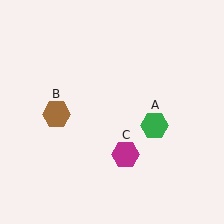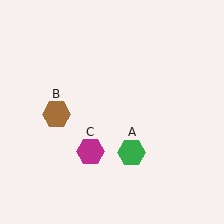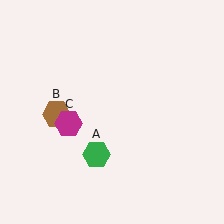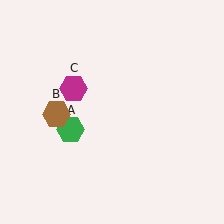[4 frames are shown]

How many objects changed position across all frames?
2 objects changed position: green hexagon (object A), magenta hexagon (object C).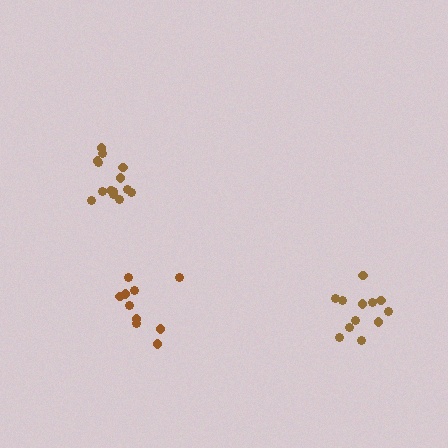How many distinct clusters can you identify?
There are 3 distinct clusters.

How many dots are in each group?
Group 1: 12 dots, Group 2: 10 dots, Group 3: 14 dots (36 total).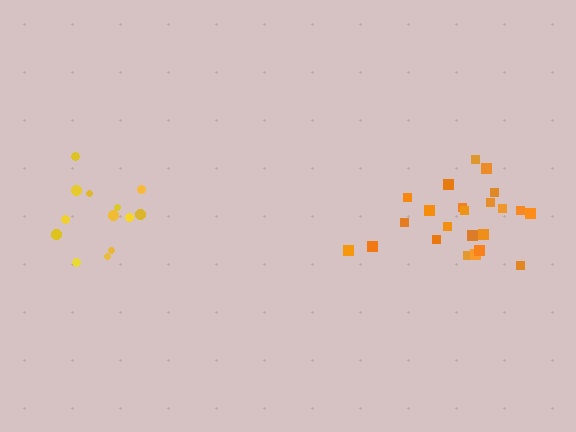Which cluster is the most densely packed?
Yellow.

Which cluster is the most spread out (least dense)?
Orange.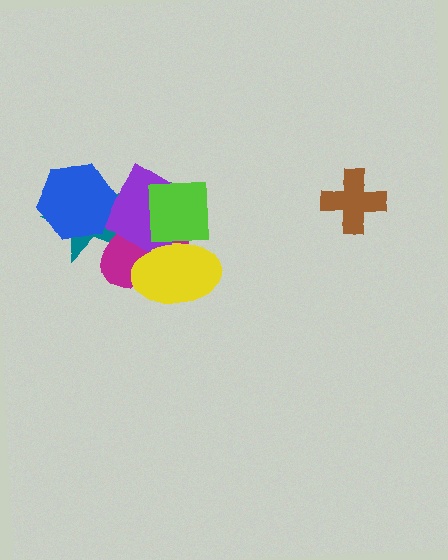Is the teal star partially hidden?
Yes, it is partially covered by another shape.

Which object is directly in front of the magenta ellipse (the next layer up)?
The purple diamond is directly in front of the magenta ellipse.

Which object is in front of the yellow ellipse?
The lime square is in front of the yellow ellipse.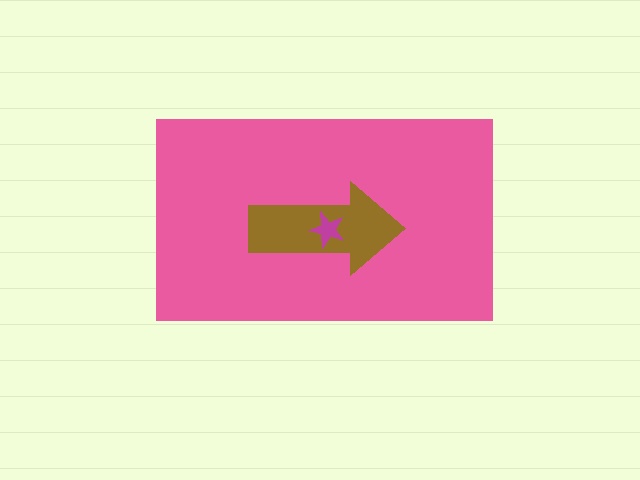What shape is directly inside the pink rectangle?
The brown arrow.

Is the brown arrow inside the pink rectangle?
Yes.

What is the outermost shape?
The pink rectangle.